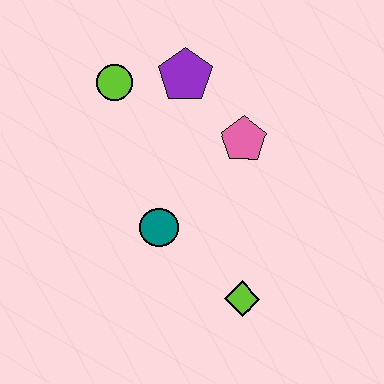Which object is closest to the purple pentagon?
The lime circle is closest to the purple pentagon.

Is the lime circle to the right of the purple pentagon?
No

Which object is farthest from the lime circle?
The lime diamond is farthest from the lime circle.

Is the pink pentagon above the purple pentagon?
No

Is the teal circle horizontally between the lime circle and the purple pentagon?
Yes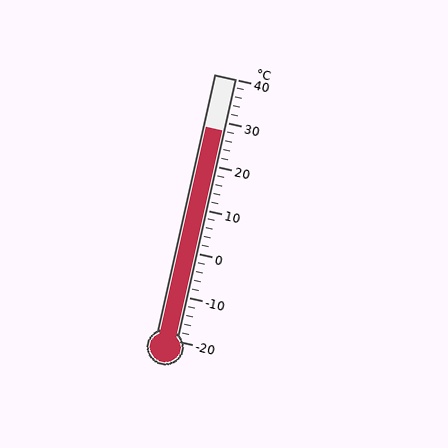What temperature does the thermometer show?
The thermometer shows approximately 28°C.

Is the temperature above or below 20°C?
The temperature is above 20°C.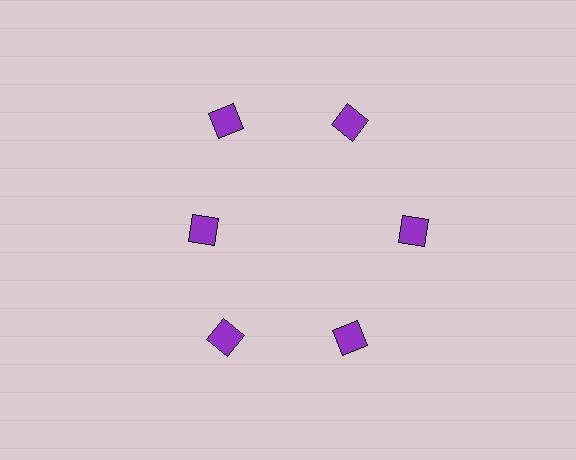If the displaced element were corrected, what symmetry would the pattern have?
It would have 6-fold rotational symmetry — the pattern would map onto itself every 60 degrees.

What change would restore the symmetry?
The symmetry would be restored by moving it outward, back onto the ring so that all 6 squares sit at equal angles and equal distance from the center.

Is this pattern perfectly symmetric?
No. The 6 purple squares are arranged in a ring, but one element near the 9 o'clock position is pulled inward toward the center, breaking the 6-fold rotational symmetry.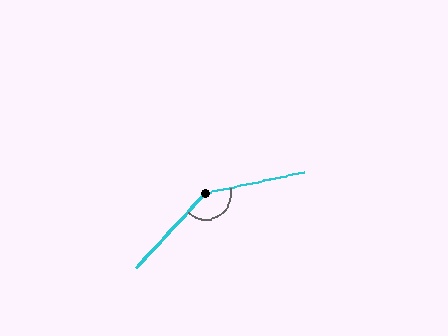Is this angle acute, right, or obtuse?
It is obtuse.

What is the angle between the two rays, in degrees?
Approximately 145 degrees.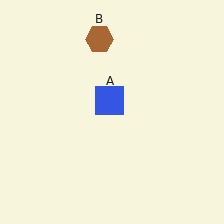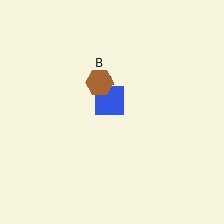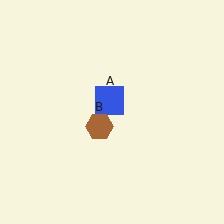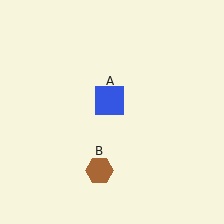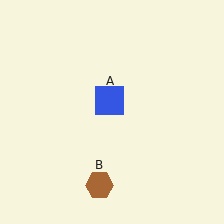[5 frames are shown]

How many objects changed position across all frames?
1 object changed position: brown hexagon (object B).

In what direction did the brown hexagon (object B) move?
The brown hexagon (object B) moved down.